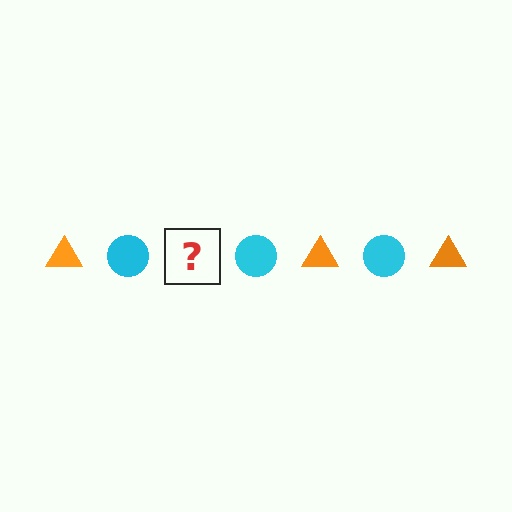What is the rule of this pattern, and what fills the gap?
The rule is that the pattern alternates between orange triangle and cyan circle. The gap should be filled with an orange triangle.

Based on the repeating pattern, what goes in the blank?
The blank should be an orange triangle.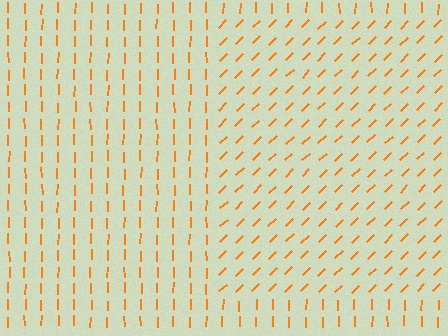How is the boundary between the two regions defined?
The boundary is defined purely by a change in line orientation (approximately 45 degrees difference). All lines are the same color and thickness.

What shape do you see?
I see a rectangle.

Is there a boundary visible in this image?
Yes, there is a texture boundary formed by a change in line orientation.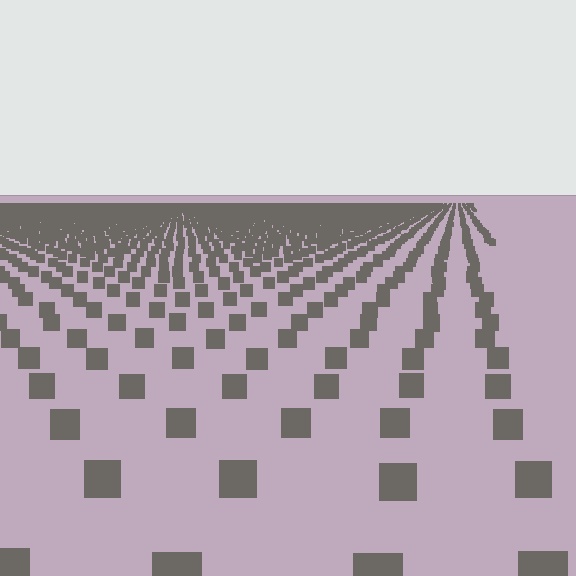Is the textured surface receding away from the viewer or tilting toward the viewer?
The surface is receding away from the viewer. Texture elements get smaller and denser toward the top.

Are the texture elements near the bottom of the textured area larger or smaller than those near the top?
Larger. Near the bottom, elements are closer to the viewer and appear at a bigger on-screen size.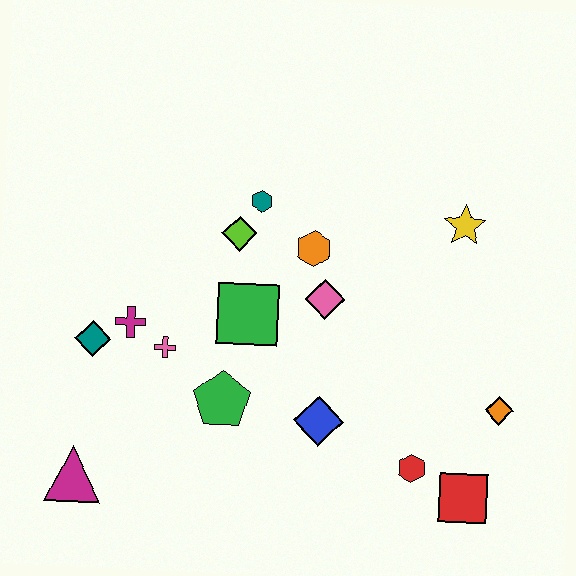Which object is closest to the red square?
The red hexagon is closest to the red square.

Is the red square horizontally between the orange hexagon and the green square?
No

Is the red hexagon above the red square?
Yes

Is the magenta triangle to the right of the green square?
No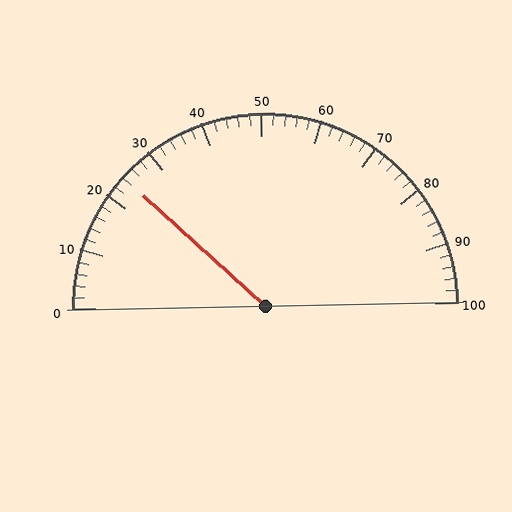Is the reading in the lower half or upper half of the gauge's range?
The reading is in the lower half of the range (0 to 100).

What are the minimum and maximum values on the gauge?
The gauge ranges from 0 to 100.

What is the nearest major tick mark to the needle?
The nearest major tick mark is 20.